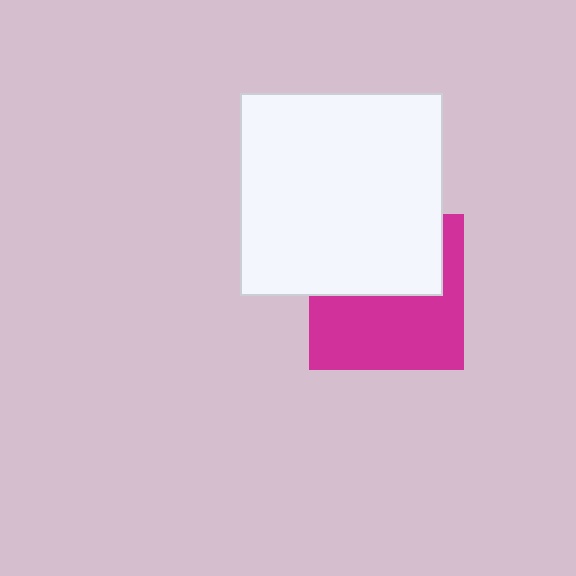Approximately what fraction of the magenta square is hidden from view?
Roughly 46% of the magenta square is hidden behind the white square.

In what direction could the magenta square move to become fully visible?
The magenta square could move down. That would shift it out from behind the white square entirely.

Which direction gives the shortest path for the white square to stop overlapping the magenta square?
Moving up gives the shortest separation.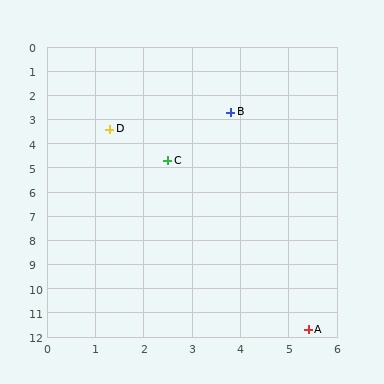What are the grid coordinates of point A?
Point A is at approximately (5.4, 11.7).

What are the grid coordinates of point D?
Point D is at approximately (1.3, 3.4).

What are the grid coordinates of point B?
Point B is at approximately (3.8, 2.7).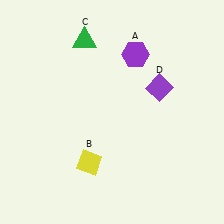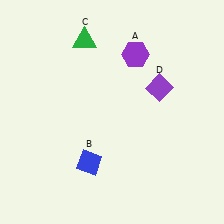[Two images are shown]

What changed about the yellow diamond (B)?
In Image 1, B is yellow. In Image 2, it changed to blue.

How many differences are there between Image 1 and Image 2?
There is 1 difference between the two images.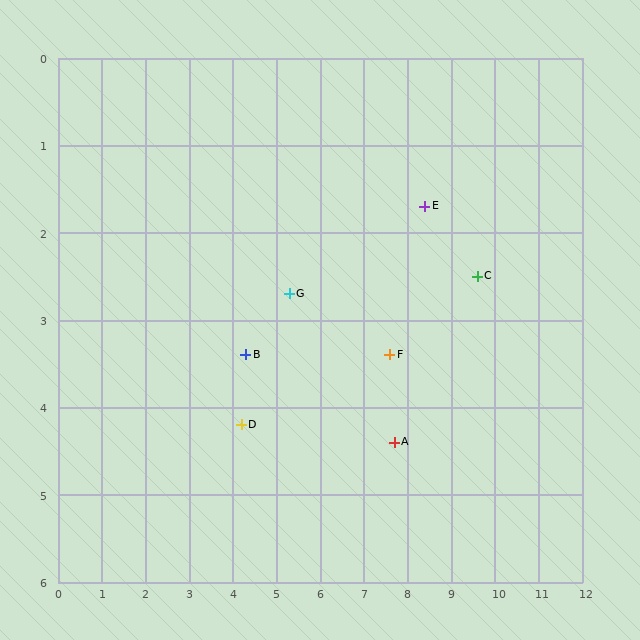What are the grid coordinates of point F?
Point F is at approximately (7.6, 3.4).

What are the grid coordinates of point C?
Point C is at approximately (9.6, 2.5).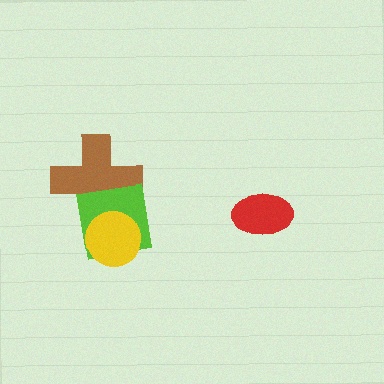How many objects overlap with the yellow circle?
2 objects overlap with the yellow circle.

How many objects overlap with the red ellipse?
0 objects overlap with the red ellipse.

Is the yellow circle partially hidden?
No, no other shape covers it.